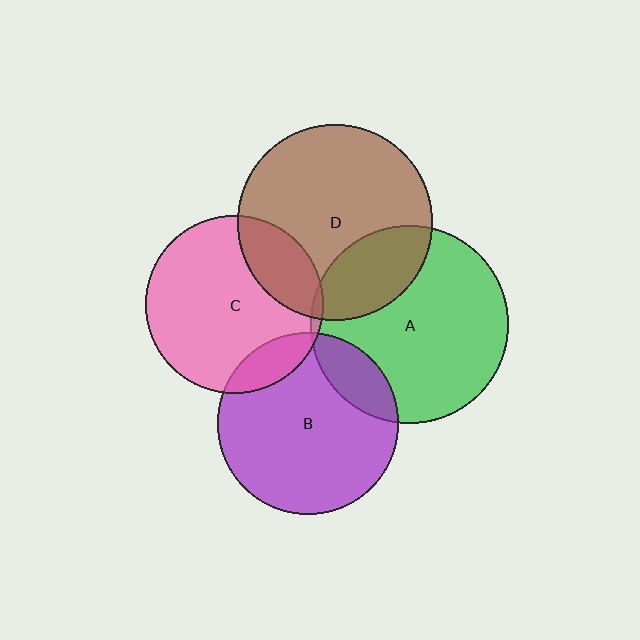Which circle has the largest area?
Circle A (green).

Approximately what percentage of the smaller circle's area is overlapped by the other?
Approximately 20%.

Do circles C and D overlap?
Yes.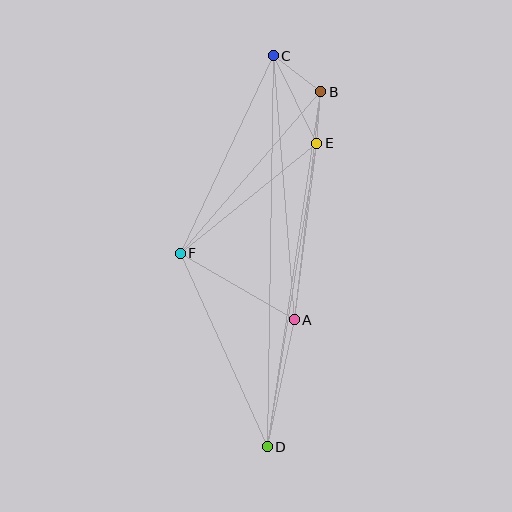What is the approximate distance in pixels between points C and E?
The distance between C and E is approximately 98 pixels.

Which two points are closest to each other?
Points B and E are closest to each other.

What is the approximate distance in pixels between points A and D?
The distance between A and D is approximately 130 pixels.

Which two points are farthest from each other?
Points C and D are farthest from each other.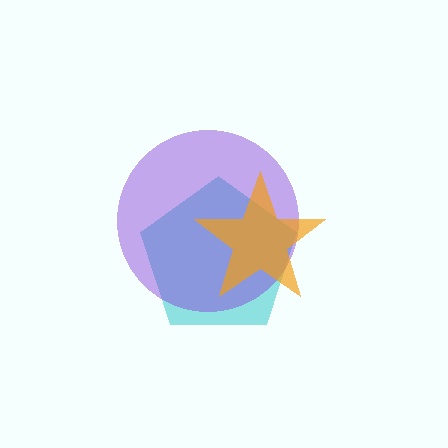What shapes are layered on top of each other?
The layered shapes are: a cyan pentagon, a purple circle, an orange star.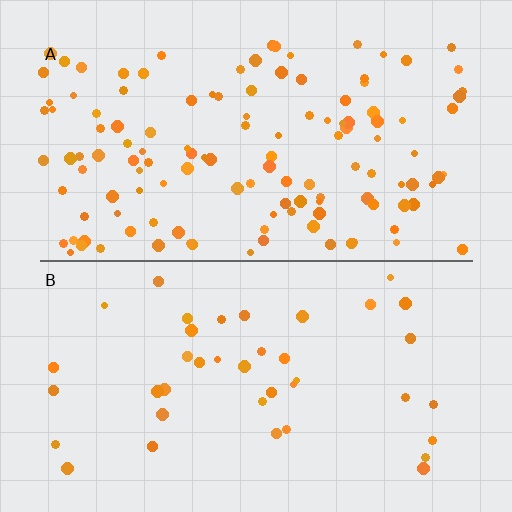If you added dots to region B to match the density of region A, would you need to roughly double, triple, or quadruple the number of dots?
Approximately triple.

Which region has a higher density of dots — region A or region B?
A (the top).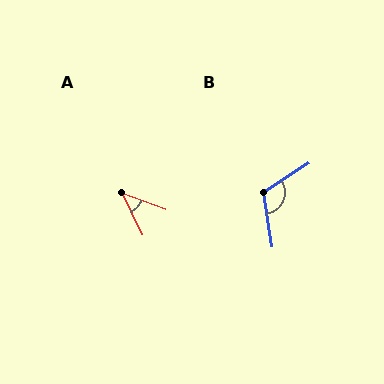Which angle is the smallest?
A, at approximately 44 degrees.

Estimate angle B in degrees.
Approximately 114 degrees.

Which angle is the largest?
B, at approximately 114 degrees.